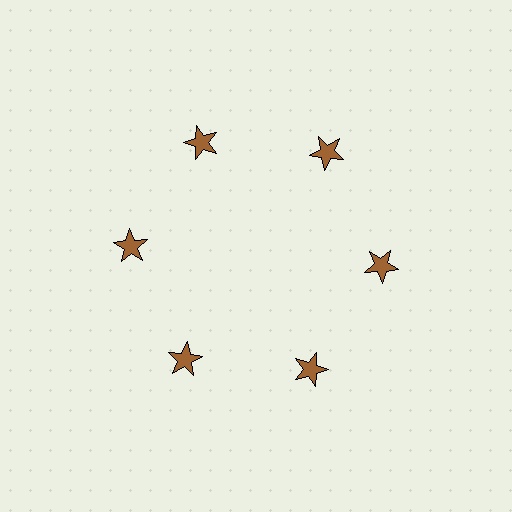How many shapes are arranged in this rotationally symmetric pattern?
There are 6 shapes, arranged in 6 groups of 1.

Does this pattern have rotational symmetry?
Yes, this pattern has 6-fold rotational symmetry. It looks the same after rotating 60 degrees around the center.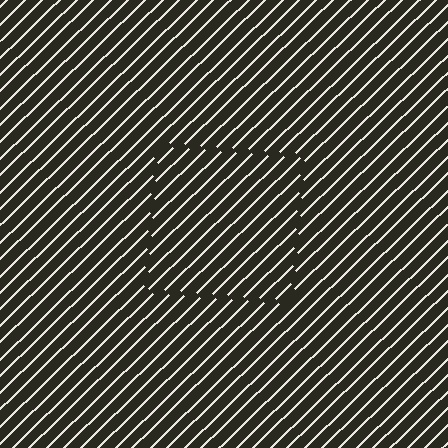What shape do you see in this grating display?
An illusory square. The interior of the shape contains the same grating, shifted by half a period — the contour is defined by the phase discontinuity where line-ends from the inner and outer gratings abut.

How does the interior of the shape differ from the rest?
The interior of the shape contains the same grating, shifted by half a period — the contour is defined by the phase discontinuity where line-ends from the inner and outer gratings abut.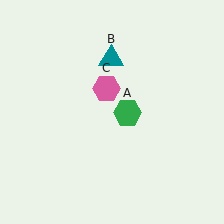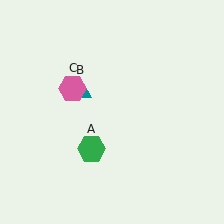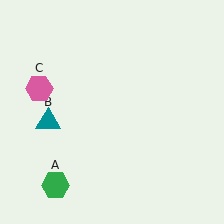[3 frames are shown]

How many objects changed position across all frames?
3 objects changed position: green hexagon (object A), teal triangle (object B), pink hexagon (object C).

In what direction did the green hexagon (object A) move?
The green hexagon (object A) moved down and to the left.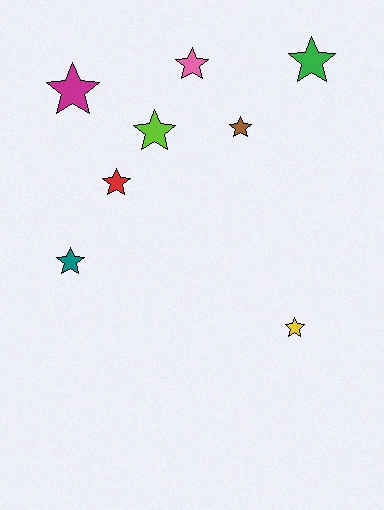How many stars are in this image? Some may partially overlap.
There are 8 stars.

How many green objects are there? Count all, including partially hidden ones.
There is 1 green object.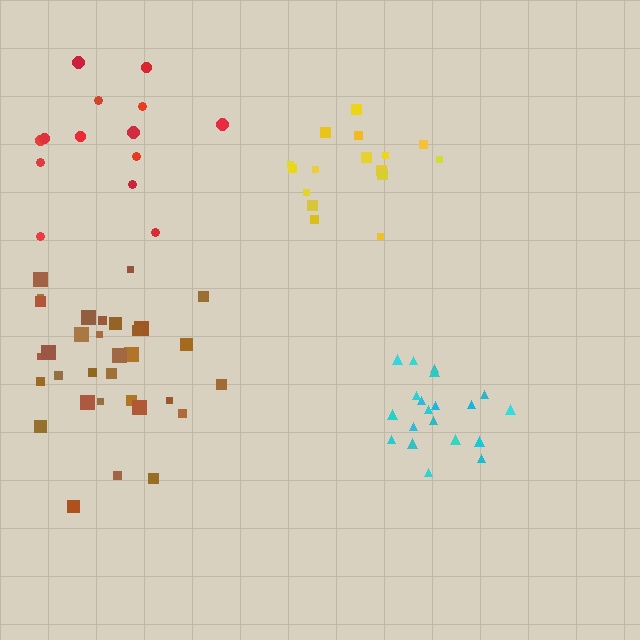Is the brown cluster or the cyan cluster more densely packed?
Cyan.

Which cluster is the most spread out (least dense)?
Red.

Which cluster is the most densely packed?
Yellow.